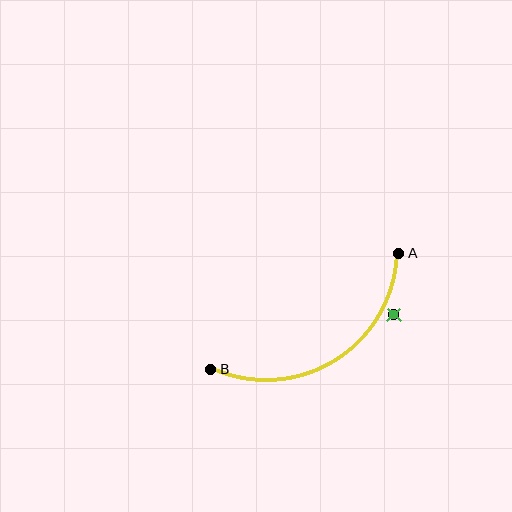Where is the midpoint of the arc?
The arc midpoint is the point on the curve farthest from the straight line joining A and B. It sits below that line.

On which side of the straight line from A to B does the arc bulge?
The arc bulges below the straight line connecting A and B.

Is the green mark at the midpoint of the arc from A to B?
No — the green mark does not lie on the arc at all. It sits slightly outside the curve.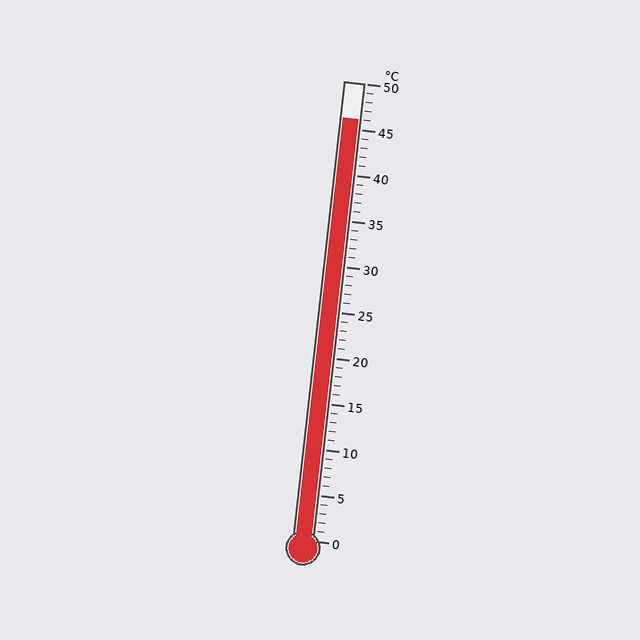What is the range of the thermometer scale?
The thermometer scale ranges from 0°C to 50°C.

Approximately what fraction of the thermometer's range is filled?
The thermometer is filled to approximately 90% of its range.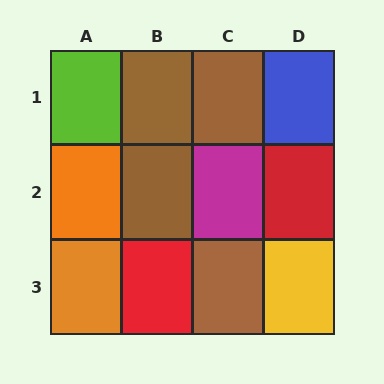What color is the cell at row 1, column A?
Lime.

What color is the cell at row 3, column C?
Brown.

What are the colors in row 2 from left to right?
Orange, brown, magenta, red.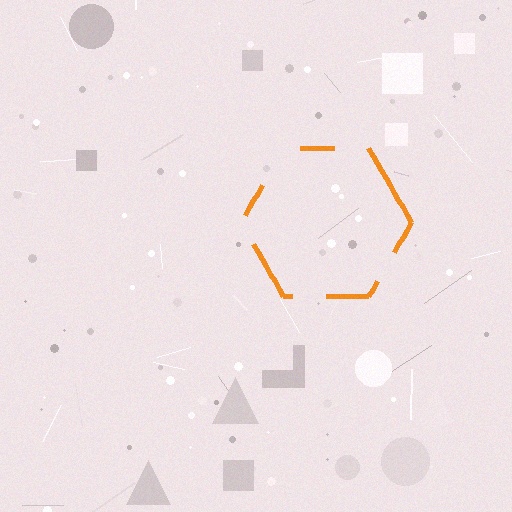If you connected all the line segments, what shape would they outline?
They would outline a hexagon.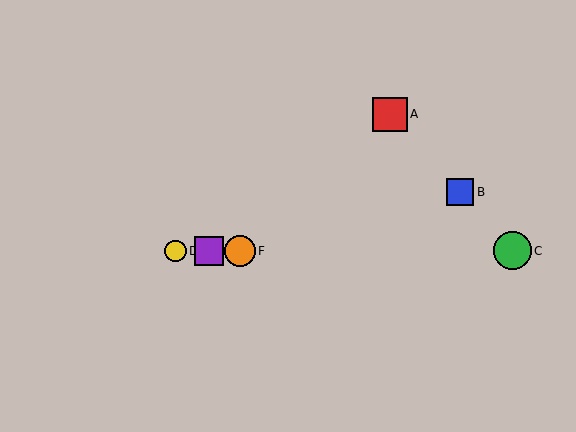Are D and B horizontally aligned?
No, D is at y≈251 and B is at y≈192.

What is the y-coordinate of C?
Object C is at y≈251.